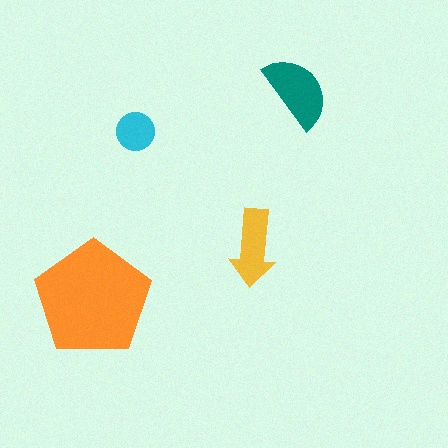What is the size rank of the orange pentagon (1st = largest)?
1st.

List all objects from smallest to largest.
The cyan circle, the yellow arrow, the teal semicircle, the orange pentagon.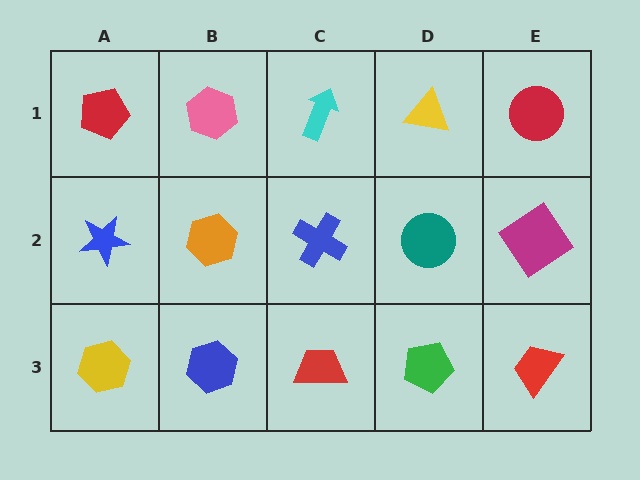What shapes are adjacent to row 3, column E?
A magenta diamond (row 2, column E), a green pentagon (row 3, column D).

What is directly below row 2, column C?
A red trapezoid.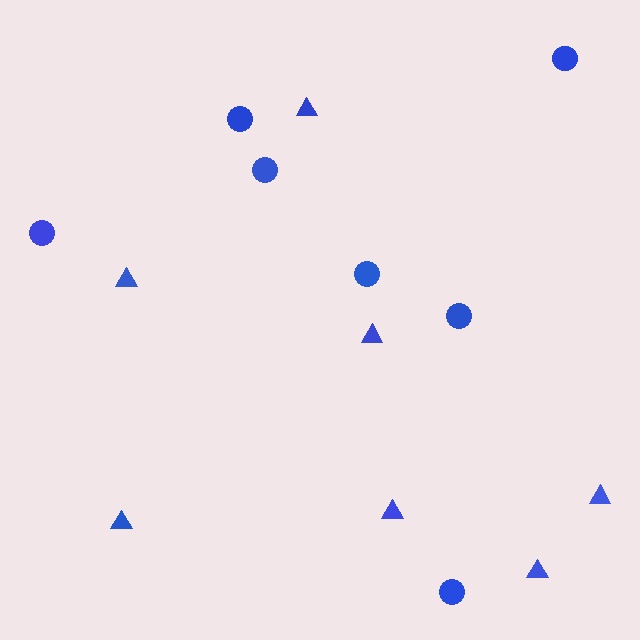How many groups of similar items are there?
There are 2 groups: one group of triangles (7) and one group of circles (7).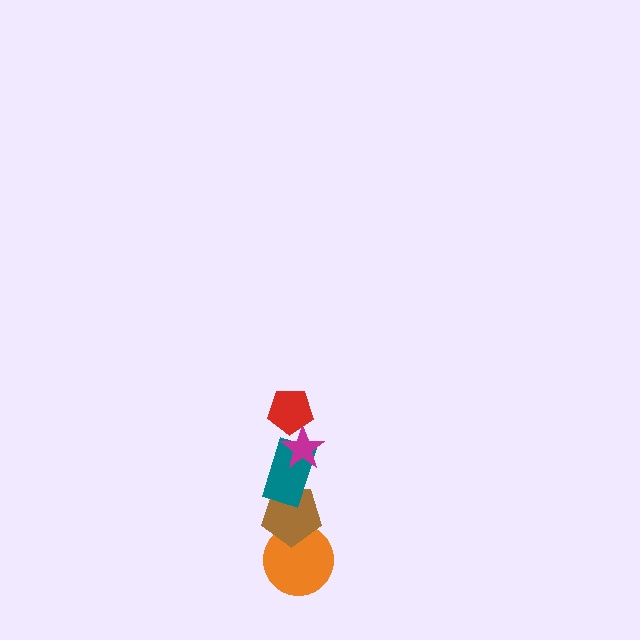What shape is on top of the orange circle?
The brown pentagon is on top of the orange circle.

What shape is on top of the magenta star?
The red pentagon is on top of the magenta star.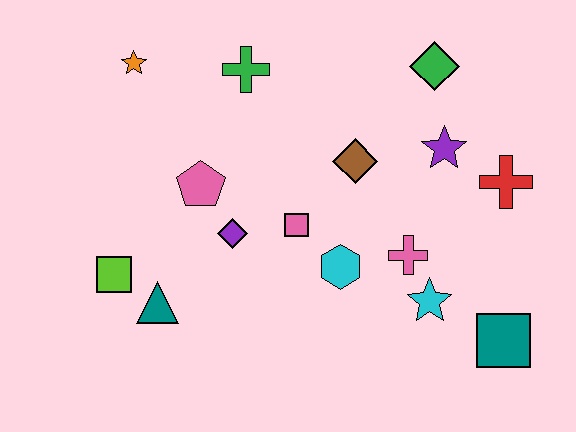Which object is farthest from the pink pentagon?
The teal square is farthest from the pink pentagon.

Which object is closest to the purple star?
The red cross is closest to the purple star.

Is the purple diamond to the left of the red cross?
Yes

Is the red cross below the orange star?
Yes